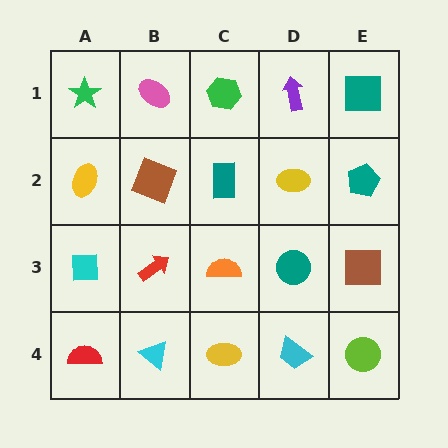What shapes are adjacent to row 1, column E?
A teal pentagon (row 2, column E), a purple arrow (row 1, column D).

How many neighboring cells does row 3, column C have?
4.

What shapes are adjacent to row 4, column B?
A red arrow (row 3, column B), a red semicircle (row 4, column A), a yellow ellipse (row 4, column C).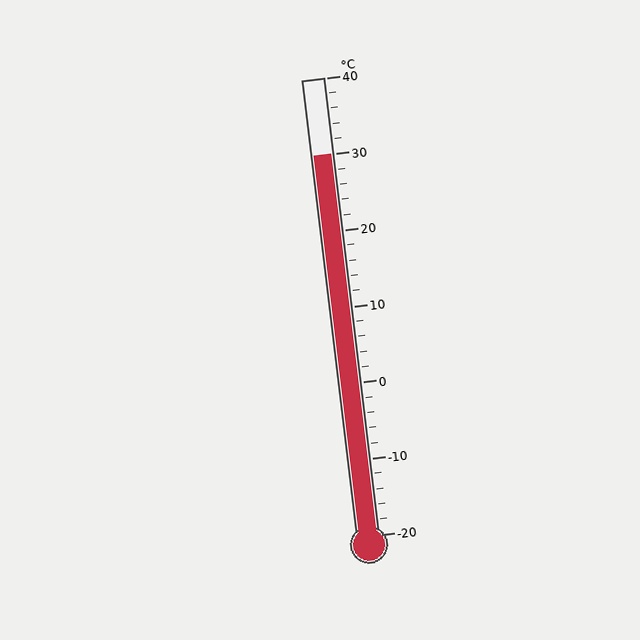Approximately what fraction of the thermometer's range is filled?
The thermometer is filled to approximately 85% of its range.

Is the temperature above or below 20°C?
The temperature is above 20°C.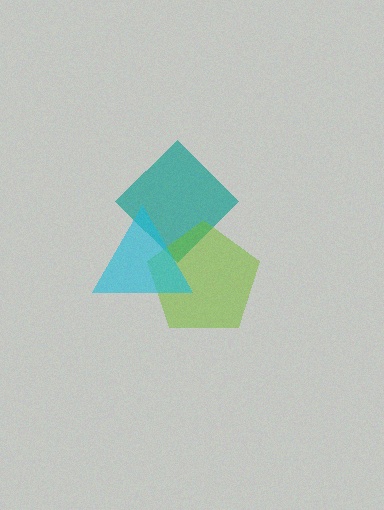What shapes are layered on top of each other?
The layered shapes are: a teal diamond, a lime pentagon, a cyan triangle.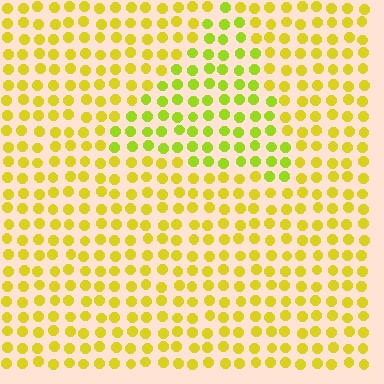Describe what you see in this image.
The image is filled with small yellow elements in a uniform arrangement. A triangle-shaped region is visible where the elements are tinted to a slightly different hue, forming a subtle color boundary.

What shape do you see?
I see a triangle.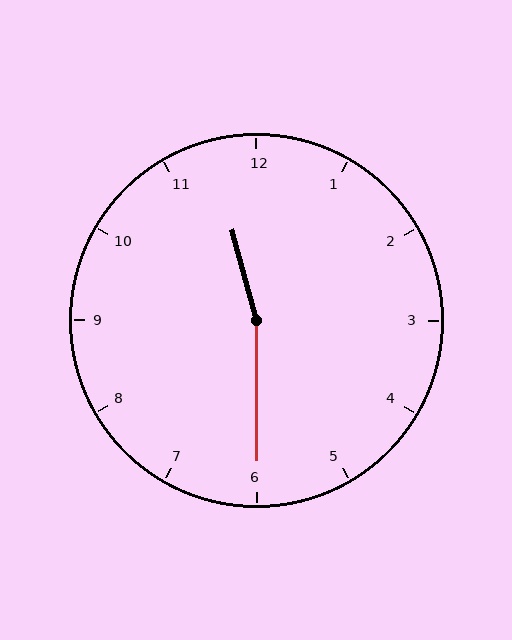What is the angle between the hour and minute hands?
Approximately 165 degrees.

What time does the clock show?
11:30.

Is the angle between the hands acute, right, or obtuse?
It is obtuse.